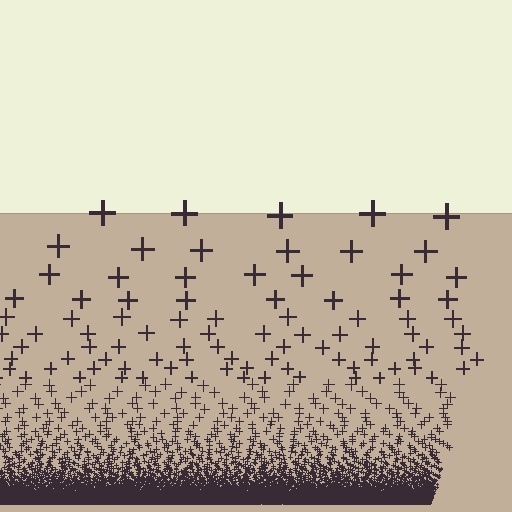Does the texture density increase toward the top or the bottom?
Density increases toward the bottom.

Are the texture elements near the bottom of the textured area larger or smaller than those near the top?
Smaller. The gradient is inverted — elements near the bottom are smaller and denser.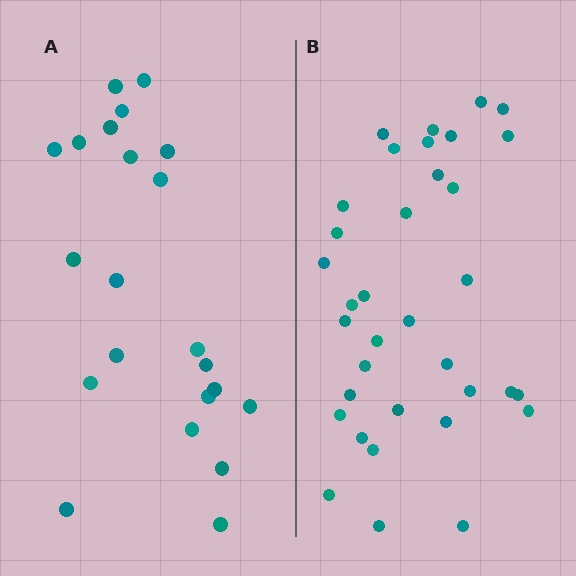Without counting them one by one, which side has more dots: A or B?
Region B (the right region) has more dots.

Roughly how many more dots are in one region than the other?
Region B has approximately 15 more dots than region A.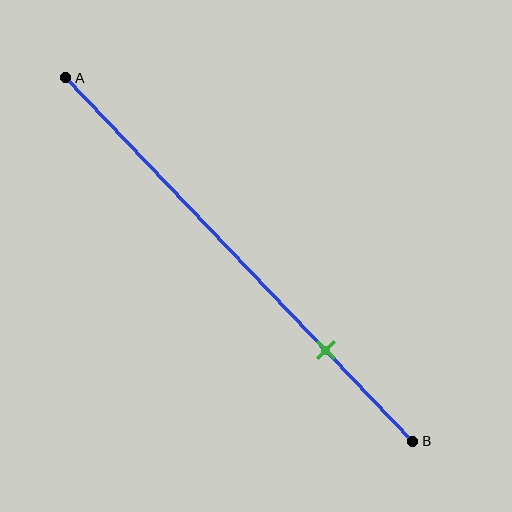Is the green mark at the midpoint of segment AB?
No, the mark is at about 75% from A, not at the 50% midpoint.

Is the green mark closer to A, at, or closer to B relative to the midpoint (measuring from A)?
The green mark is closer to point B than the midpoint of segment AB.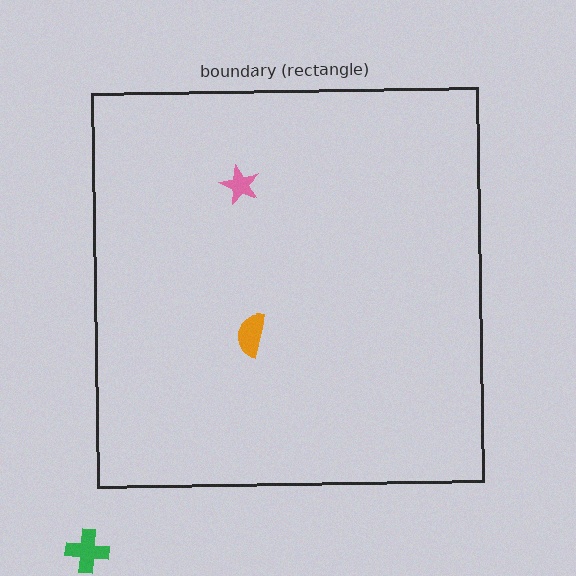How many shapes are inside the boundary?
2 inside, 1 outside.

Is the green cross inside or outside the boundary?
Outside.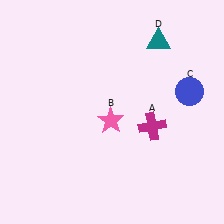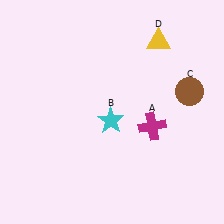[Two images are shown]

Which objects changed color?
B changed from pink to cyan. C changed from blue to brown. D changed from teal to yellow.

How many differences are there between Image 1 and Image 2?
There are 3 differences between the two images.